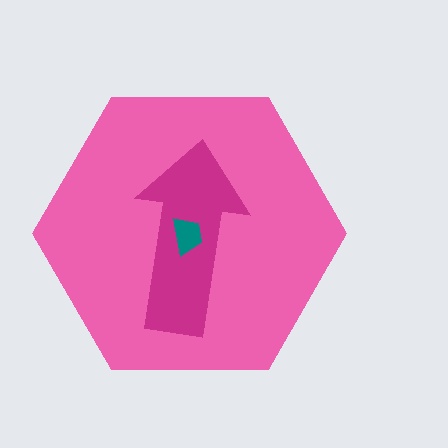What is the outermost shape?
The pink hexagon.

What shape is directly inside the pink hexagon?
The magenta arrow.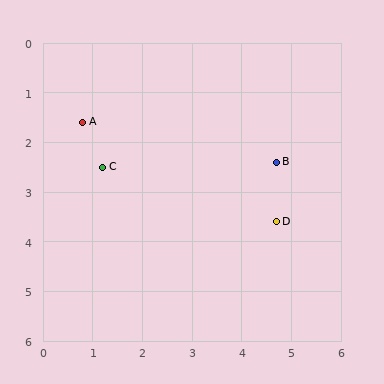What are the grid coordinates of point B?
Point B is at approximately (4.7, 2.4).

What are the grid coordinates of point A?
Point A is at approximately (0.8, 1.6).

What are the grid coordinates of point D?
Point D is at approximately (4.7, 3.6).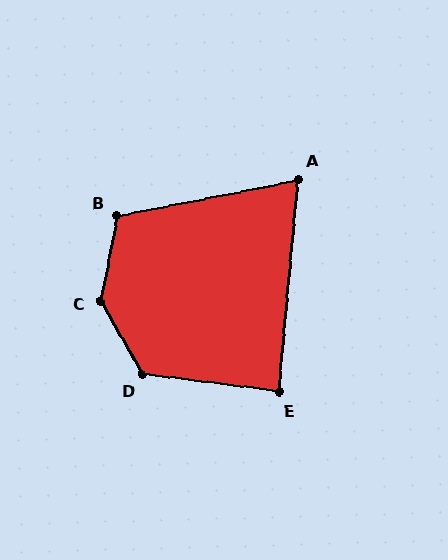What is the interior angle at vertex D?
Approximately 127 degrees (obtuse).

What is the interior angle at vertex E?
Approximately 88 degrees (approximately right).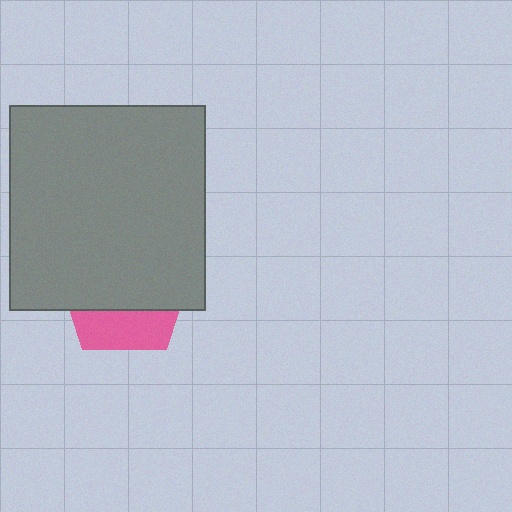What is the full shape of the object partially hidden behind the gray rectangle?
The partially hidden object is a pink pentagon.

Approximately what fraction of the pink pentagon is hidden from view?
Roughly 70% of the pink pentagon is hidden behind the gray rectangle.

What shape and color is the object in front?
The object in front is a gray rectangle.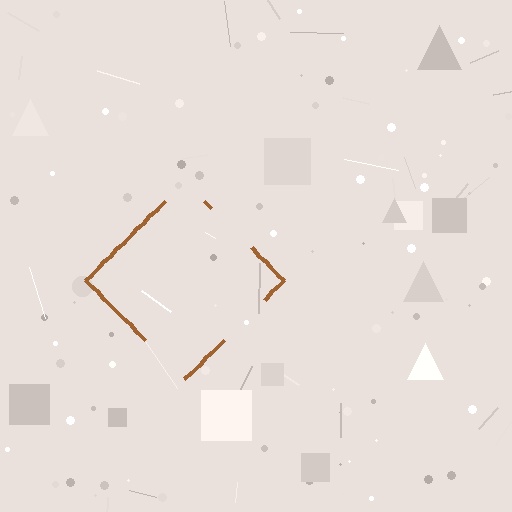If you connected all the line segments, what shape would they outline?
They would outline a diamond.